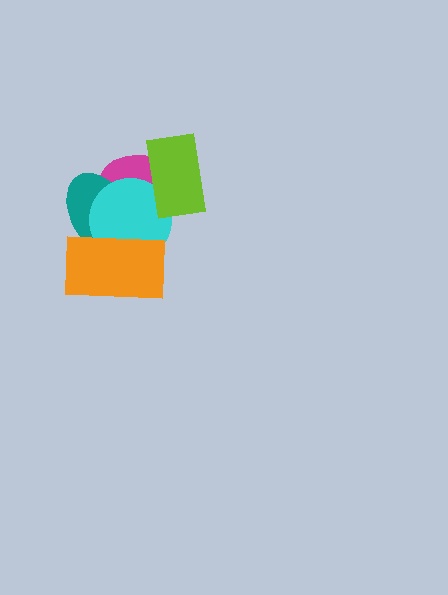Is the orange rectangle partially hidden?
No, no other shape covers it.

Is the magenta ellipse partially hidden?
Yes, it is partially covered by another shape.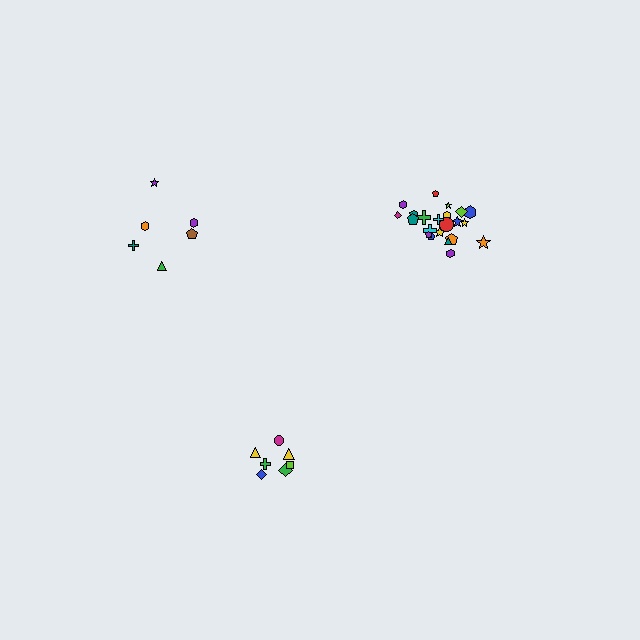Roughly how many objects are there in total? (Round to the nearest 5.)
Roughly 35 objects in total.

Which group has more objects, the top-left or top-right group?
The top-right group.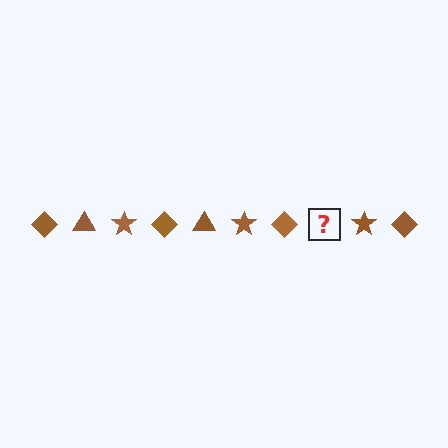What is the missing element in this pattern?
The missing element is a brown triangle.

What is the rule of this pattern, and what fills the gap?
The rule is that the pattern cycles through diamond, triangle, star shapes in brown. The gap should be filled with a brown triangle.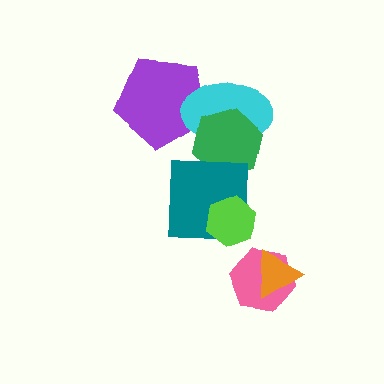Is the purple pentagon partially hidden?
Yes, it is partially covered by another shape.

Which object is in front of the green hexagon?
The teal square is in front of the green hexagon.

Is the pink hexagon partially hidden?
Yes, it is partially covered by another shape.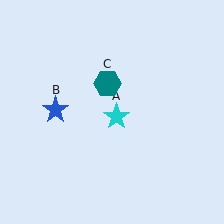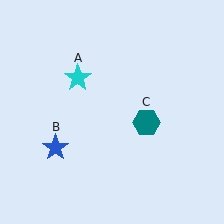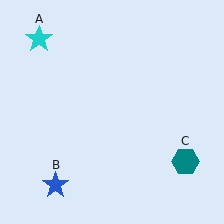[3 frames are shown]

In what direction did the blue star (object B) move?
The blue star (object B) moved down.